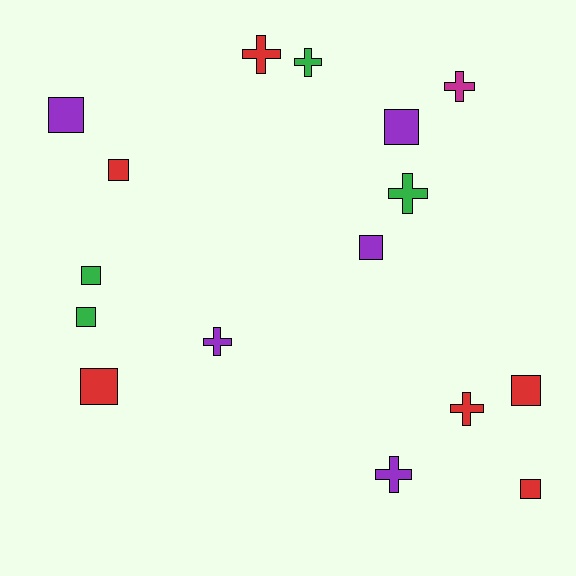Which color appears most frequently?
Red, with 6 objects.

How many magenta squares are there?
There are no magenta squares.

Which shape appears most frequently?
Square, with 9 objects.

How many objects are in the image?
There are 16 objects.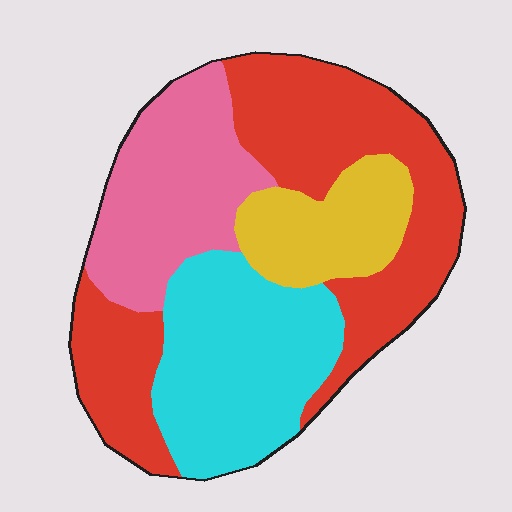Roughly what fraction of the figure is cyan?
Cyan covers roughly 25% of the figure.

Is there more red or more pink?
Red.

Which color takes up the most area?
Red, at roughly 40%.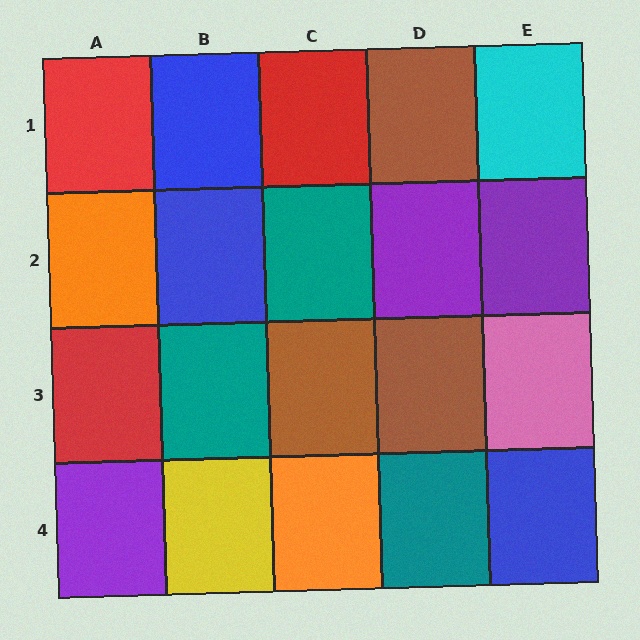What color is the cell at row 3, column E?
Pink.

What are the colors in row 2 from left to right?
Orange, blue, teal, purple, purple.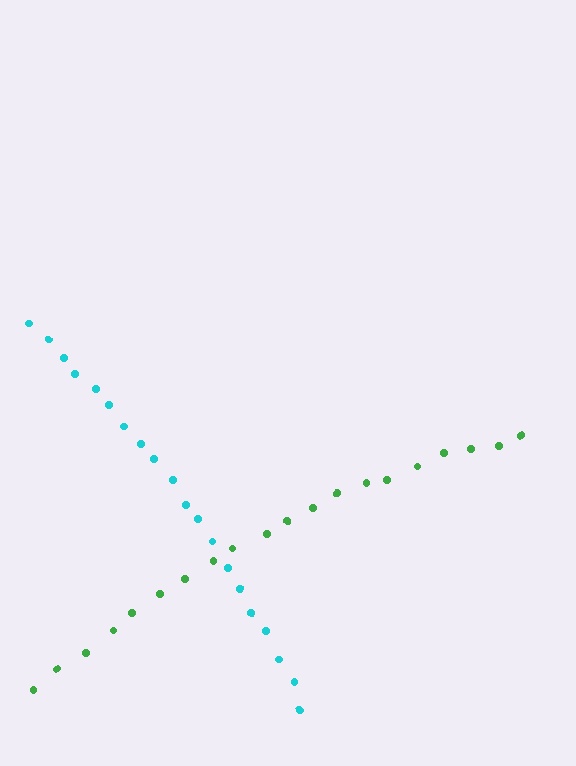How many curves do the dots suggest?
There are 2 distinct paths.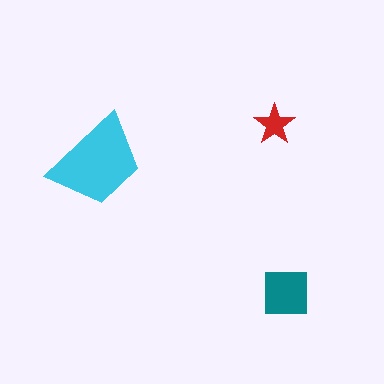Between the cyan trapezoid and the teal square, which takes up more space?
The cyan trapezoid.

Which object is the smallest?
The red star.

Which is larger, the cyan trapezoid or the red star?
The cyan trapezoid.